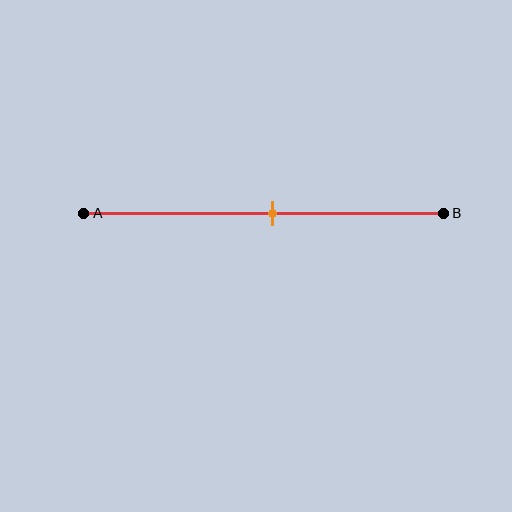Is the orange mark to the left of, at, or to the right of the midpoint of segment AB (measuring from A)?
The orange mark is approximately at the midpoint of segment AB.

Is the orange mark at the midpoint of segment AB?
Yes, the mark is approximately at the midpoint.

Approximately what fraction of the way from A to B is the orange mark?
The orange mark is approximately 55% of the way from A to B.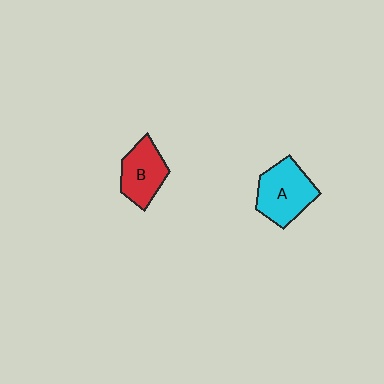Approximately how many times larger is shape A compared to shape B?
Approximately 1.2 times.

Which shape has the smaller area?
Shape B (red).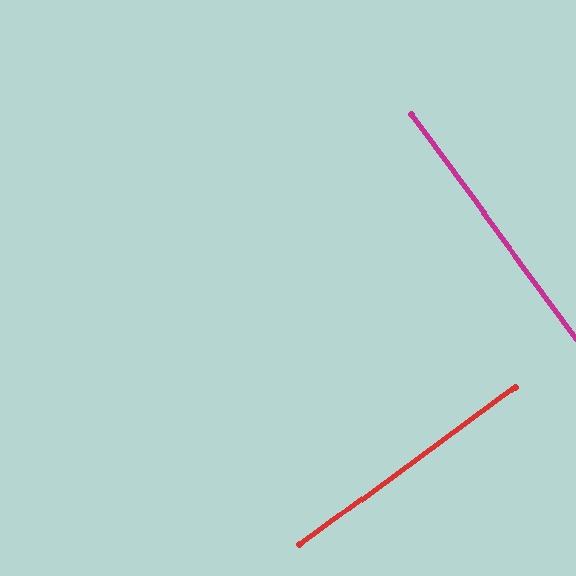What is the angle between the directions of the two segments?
Approximately 90 degrees.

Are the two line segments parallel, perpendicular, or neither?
Perpendicular — they meet at approximately 90°.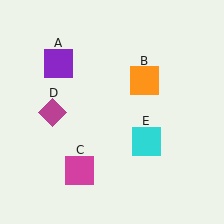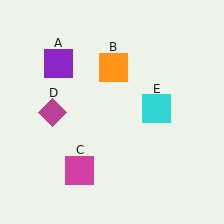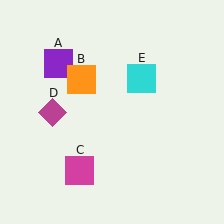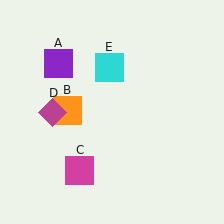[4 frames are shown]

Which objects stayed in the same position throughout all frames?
Purple square (object A) and magenta square (object C) and magenta diamond (object D) remained stationary.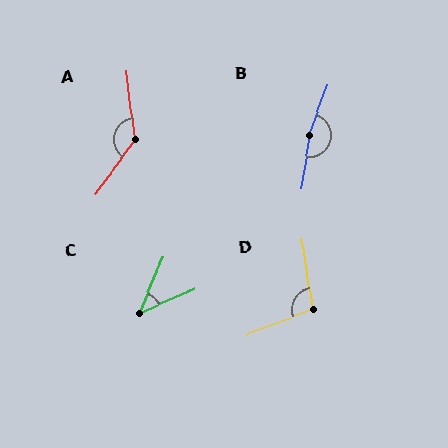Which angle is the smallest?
C, at approximately 43 degrees.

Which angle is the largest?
B, at approximately 169 degrees.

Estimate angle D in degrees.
Approximately 102 degrees.